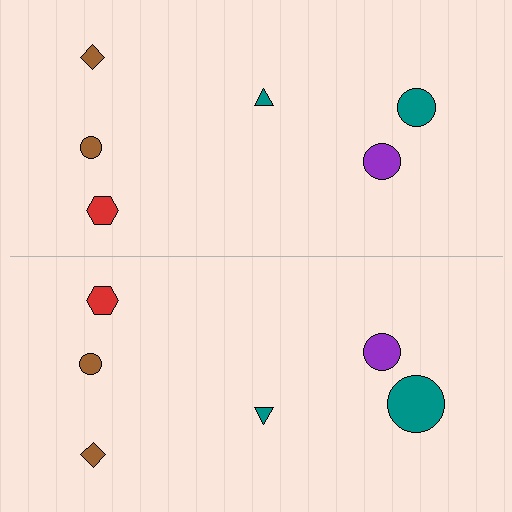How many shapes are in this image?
There are 12 shapes in this image.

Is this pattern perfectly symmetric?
No, the pattern is not perfectly symmetric. The teal circle on the bottom side has a different size than its mirror counterpart.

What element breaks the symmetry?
The teal circle on the bottom side has a different size than its mirror counterpart.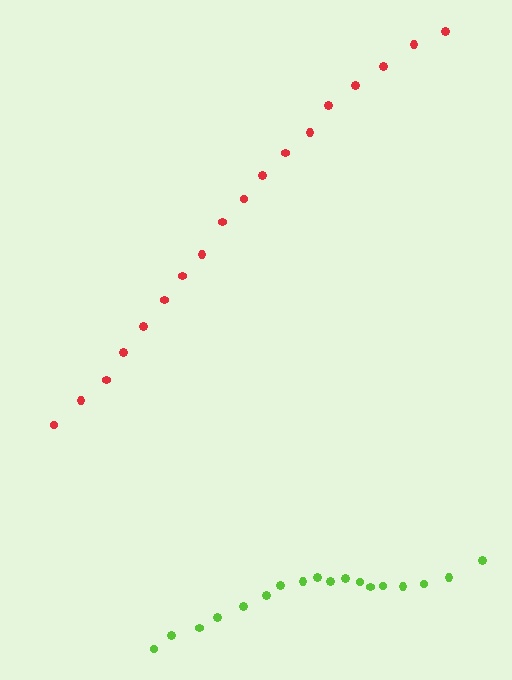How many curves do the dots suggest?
There are 2 distinct paths.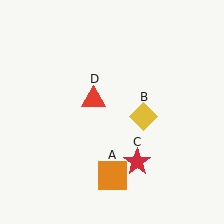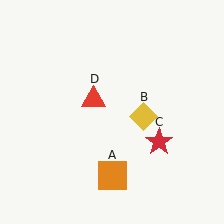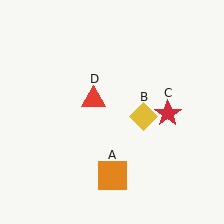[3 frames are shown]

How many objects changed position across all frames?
1 object changed position: red star (object C).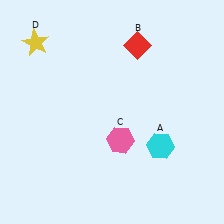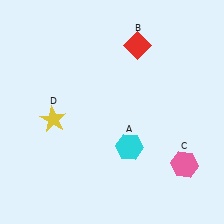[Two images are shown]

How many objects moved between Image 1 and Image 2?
3 objects moved between the two images.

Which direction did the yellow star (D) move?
The yellow star (D) moved down.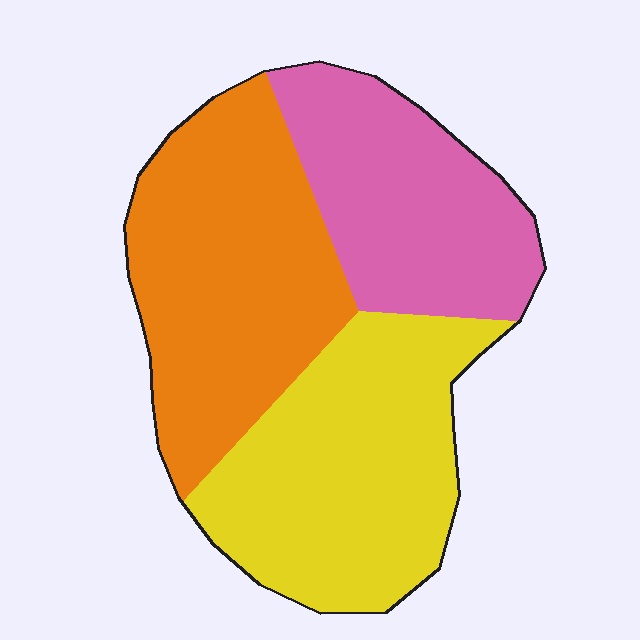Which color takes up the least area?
Pink, at roughly 25%.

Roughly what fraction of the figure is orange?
Orange takes up about three eighths (3/8) of the figure.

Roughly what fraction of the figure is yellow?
Yellow covers 36% of the figure.